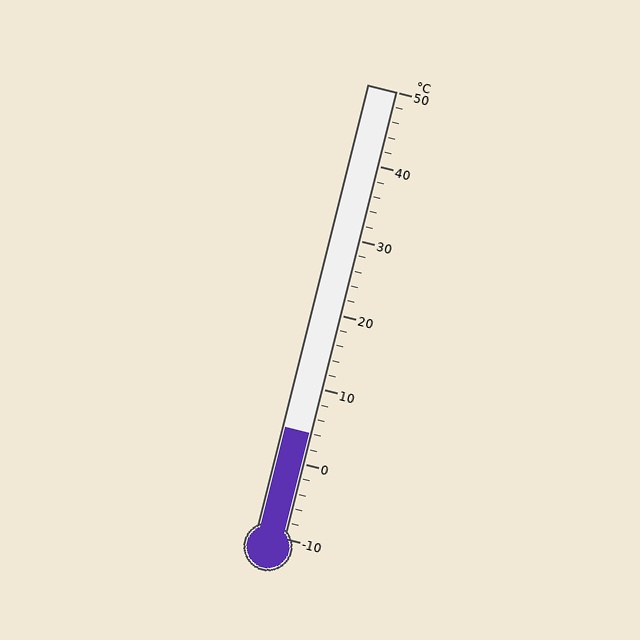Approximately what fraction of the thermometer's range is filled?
The thermometer is filled to approximately 25% of its range.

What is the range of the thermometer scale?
The thermometer scale ranges from -10°C to 50°C.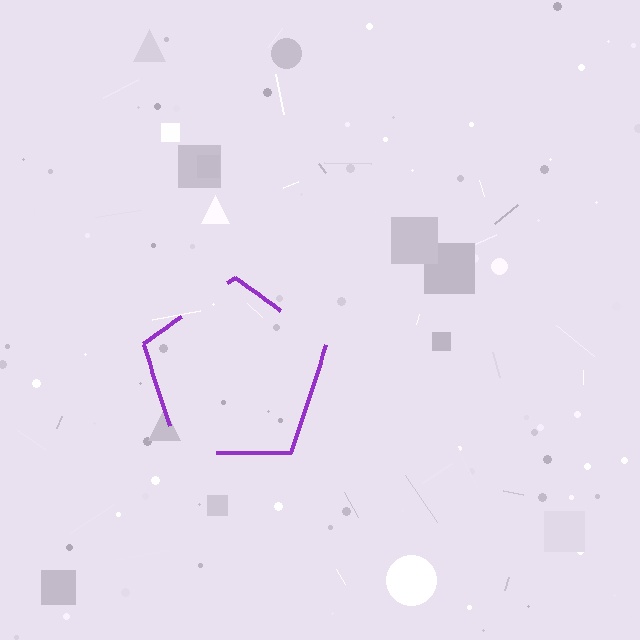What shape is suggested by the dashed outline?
The dashed outline suggests a pentagon.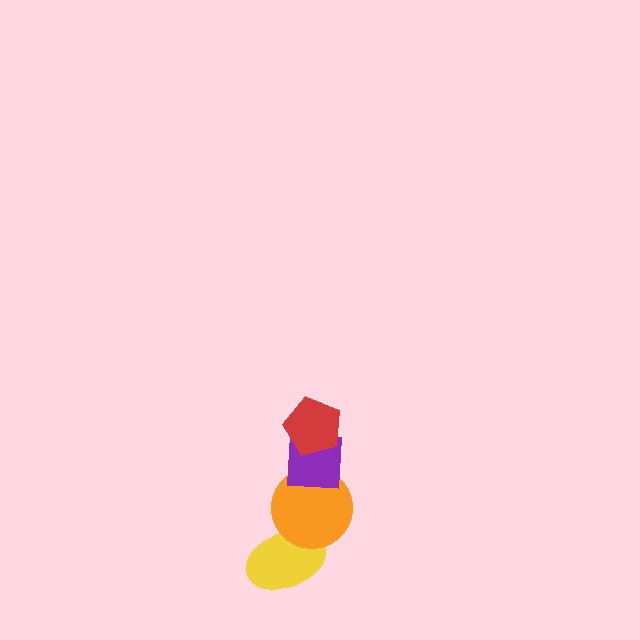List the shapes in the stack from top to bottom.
From top to bottom: the red pentagon, the purple square, the orange circle, the yellow ellipse.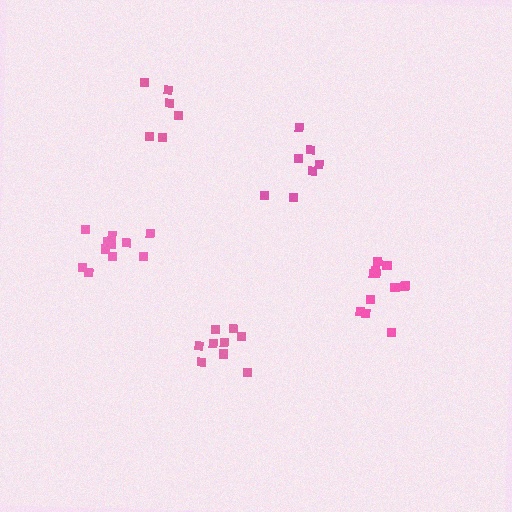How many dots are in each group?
Group 1: 7 dots, Group 2: 6 dots, Group 3: 12 dots, Group 4: 12 dots, Group 5: 9 dots (46 total).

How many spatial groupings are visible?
There are 5 spatial groupings.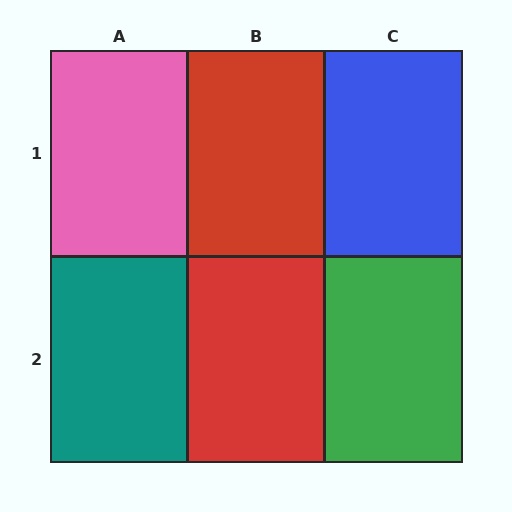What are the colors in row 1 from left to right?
Pink, red, blue.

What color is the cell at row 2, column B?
Red.